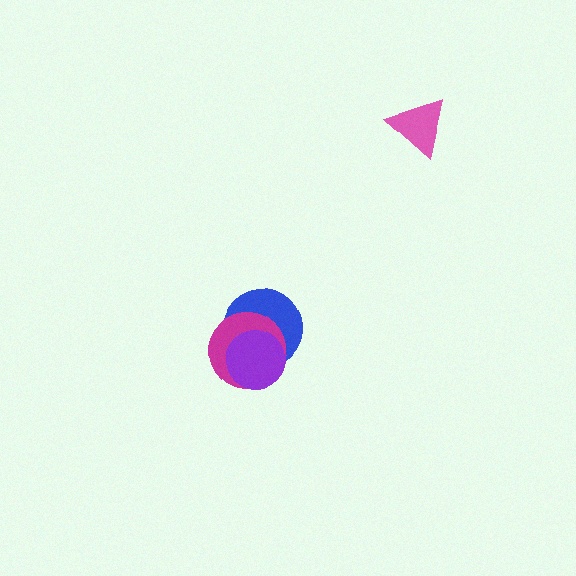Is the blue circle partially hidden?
Yes, it is partially covered by another shape.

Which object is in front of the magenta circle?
The purple circle is in front of the magenta circle.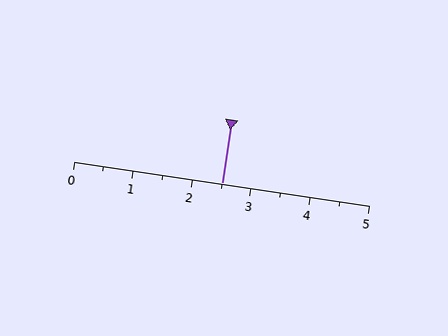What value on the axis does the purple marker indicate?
The marker indicates approximately 2.5.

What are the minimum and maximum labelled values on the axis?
The axis runs from 0 to 5.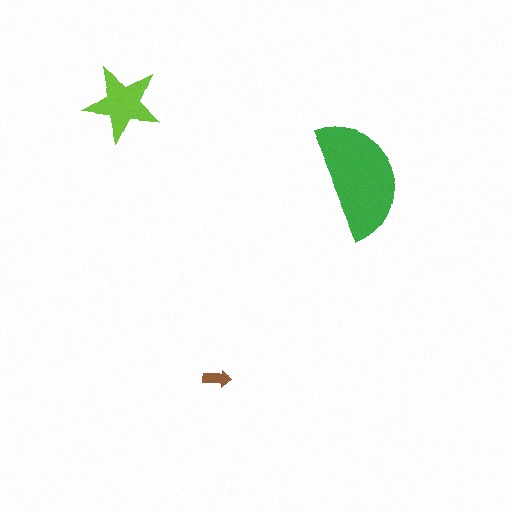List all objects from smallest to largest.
The brown arrow, the lime star, the green semicircle.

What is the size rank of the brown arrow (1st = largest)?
3rd.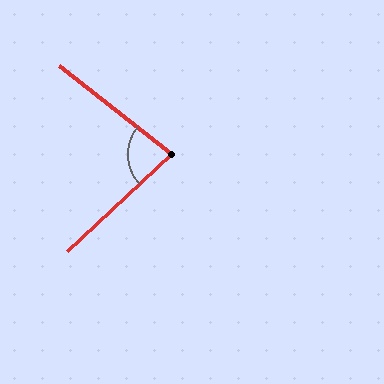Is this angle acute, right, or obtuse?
It is acute.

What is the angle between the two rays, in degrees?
Approximately 81 degrees.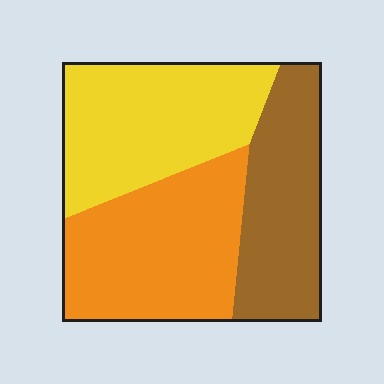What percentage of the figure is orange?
Orange takes up about three eighths (3/8) of the figure.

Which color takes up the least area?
Brown, at roughly 30%.